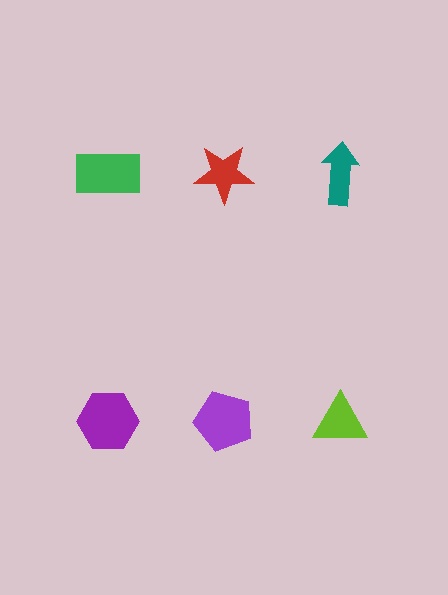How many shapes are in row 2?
3 shapes.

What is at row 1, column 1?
A green rectangle.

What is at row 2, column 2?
A purple pentagon.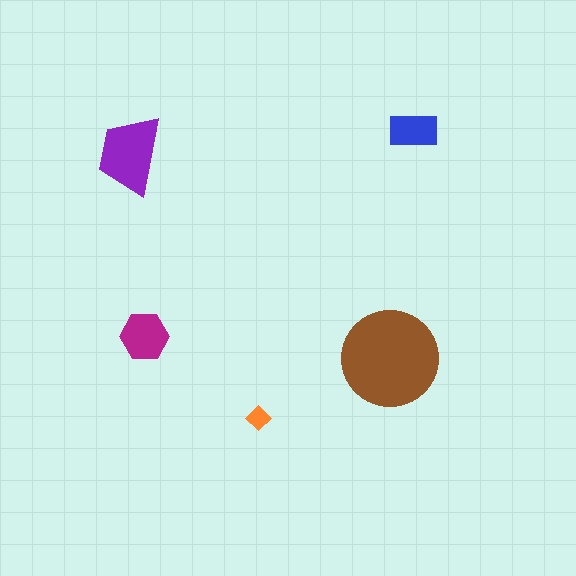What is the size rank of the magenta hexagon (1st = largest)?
3rd.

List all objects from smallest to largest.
The orange diamond, the blue rectangle, the magenta hexagon, the purple trapezoid, the brown circle.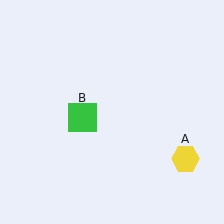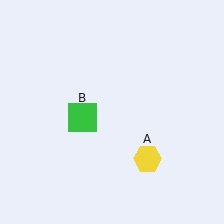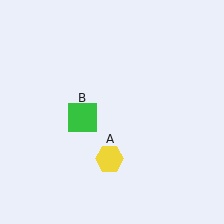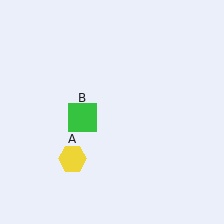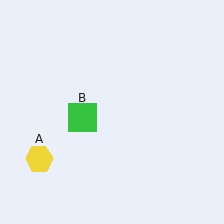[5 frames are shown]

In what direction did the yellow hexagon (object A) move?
The yellow hexagon (object A) moved left.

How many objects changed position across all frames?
1 object changed position: yellow hexagon (object A).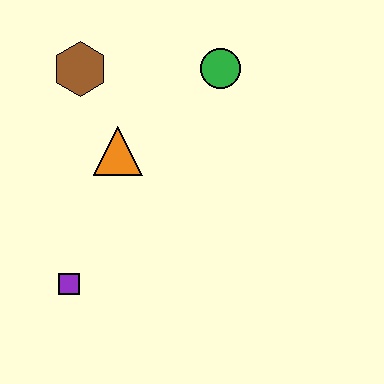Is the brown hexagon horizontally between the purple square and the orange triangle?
Yes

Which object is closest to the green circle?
The orange triangle is closest to the green circle.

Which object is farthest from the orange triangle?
The purple square is farthest from the orange triangle.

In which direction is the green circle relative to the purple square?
The green circle is above the purple square.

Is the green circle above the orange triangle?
Yes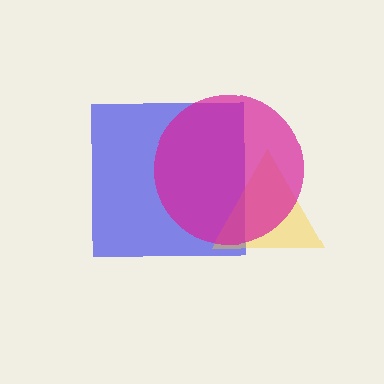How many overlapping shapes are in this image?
There are 3 overlapping shapes in the image.